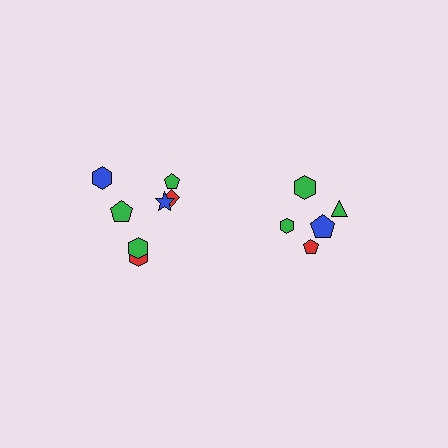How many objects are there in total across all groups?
There are 12 objects.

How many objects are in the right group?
There are 5 objects.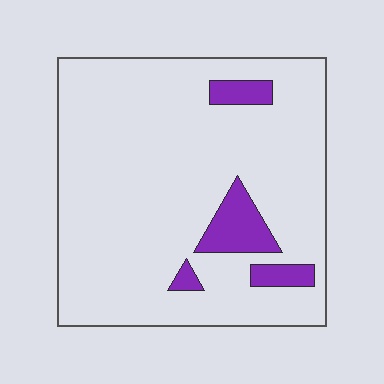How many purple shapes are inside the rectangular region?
4.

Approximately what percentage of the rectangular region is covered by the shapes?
Approximately 10%.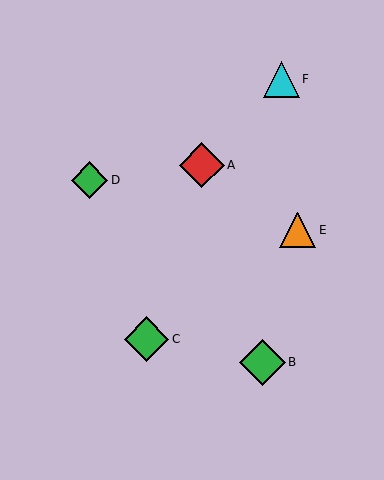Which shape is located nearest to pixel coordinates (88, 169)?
The green diamond (labeled D) at (90, 180) is nearest to that location.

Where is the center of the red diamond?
The center of the red diamond is at (202, 165).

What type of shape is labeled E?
Shape E is an orange triangle.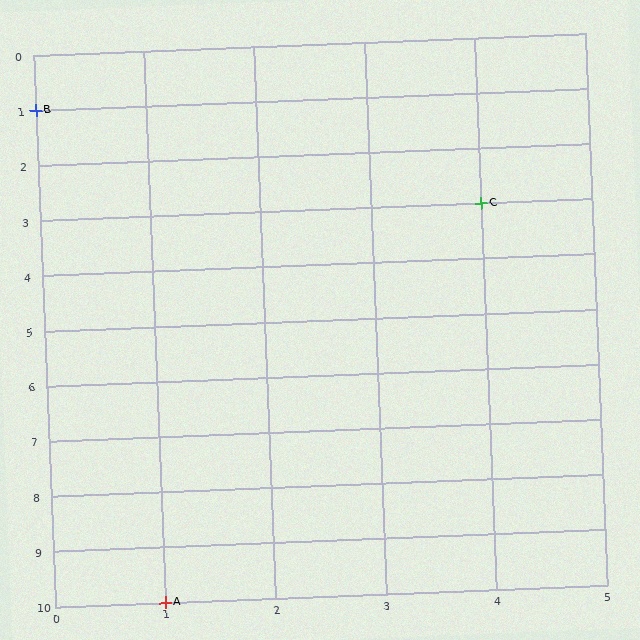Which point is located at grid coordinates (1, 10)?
Point A is at (1, 10).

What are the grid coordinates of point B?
Point B is at grid coordinates (0, 1).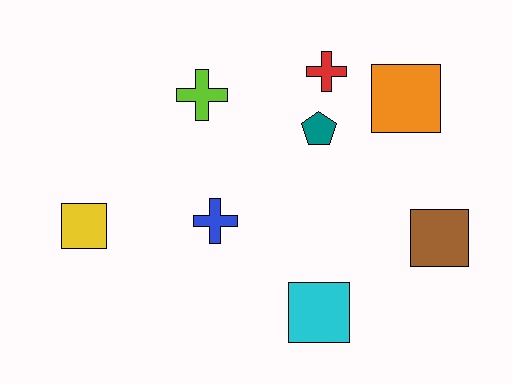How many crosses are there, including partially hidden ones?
There are 3 crosses.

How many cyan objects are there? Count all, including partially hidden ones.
There is 1 cyan object.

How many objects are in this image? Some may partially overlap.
There are 8 objects.